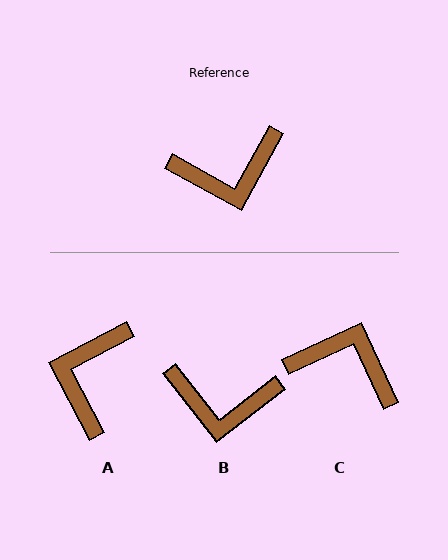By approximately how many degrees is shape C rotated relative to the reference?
Approximately 144 degrees counter-clockwise.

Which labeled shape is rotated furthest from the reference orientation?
C, about 144 degrees away.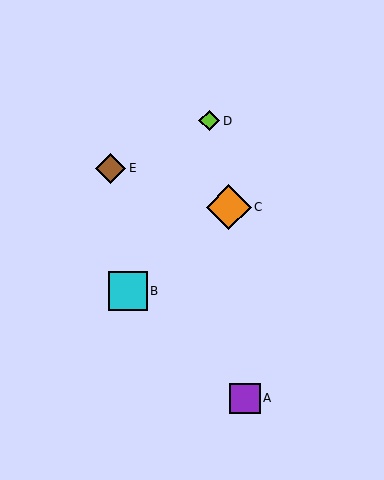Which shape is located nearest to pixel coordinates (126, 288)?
The cyan square (labeled B) at (128, 291) is nearest to that location.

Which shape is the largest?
The orange diamond (labeled C) is the largest.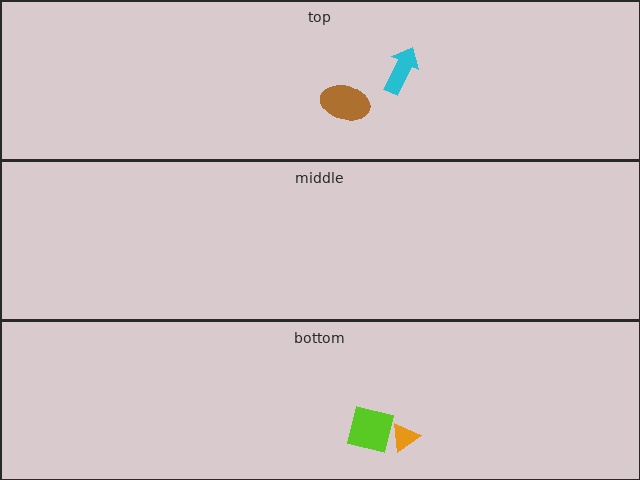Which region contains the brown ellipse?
The top region.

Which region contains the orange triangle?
The bottom region.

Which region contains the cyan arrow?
The top region.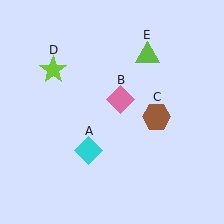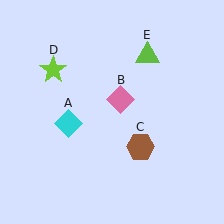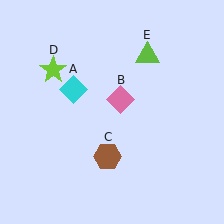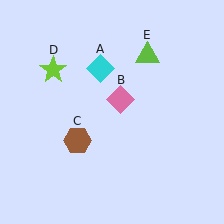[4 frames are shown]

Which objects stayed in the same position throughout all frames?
Pink diamond (object B) and lime star (object D) and lime triangle (object E) remained stationary.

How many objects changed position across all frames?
2 objects changed position: cyan diamond (object A), brown hexagon (object C).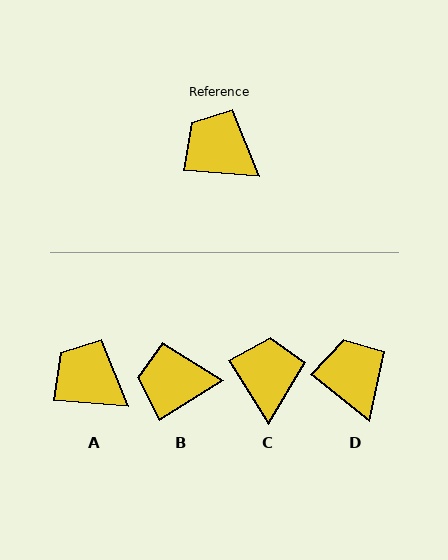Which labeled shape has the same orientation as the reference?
A.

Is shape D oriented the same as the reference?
No, it is off by about 34 degrees.